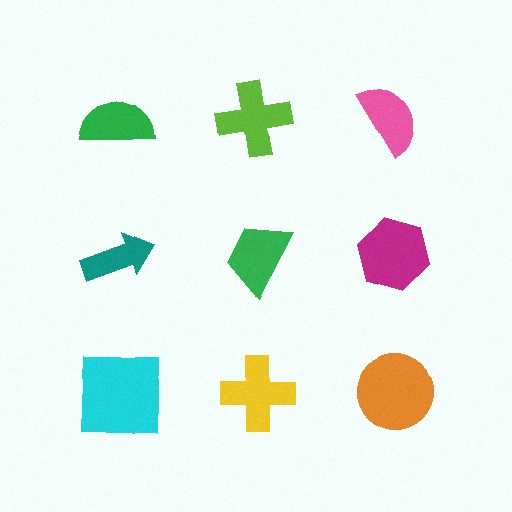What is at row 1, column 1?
A green semicircle.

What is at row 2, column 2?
A green trapezoid.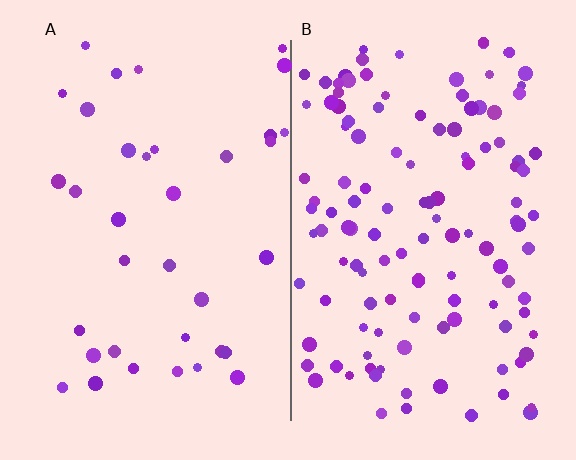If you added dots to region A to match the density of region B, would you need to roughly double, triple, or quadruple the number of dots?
Approximately triple.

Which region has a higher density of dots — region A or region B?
B (the right).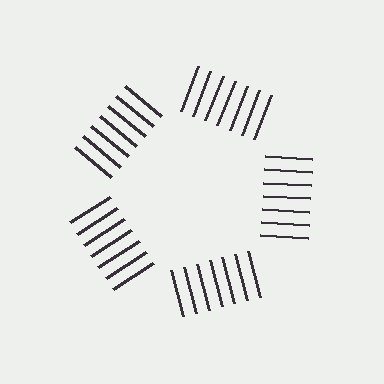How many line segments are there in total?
35 — 7 along each of the 5 edges.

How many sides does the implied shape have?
5 sides — the line-ends trace a pentagon.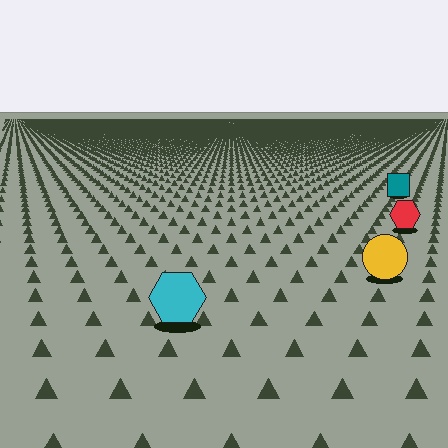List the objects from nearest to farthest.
From nearest to farthest: the cyan hexagon, the yellow circle, the red hexagon, the teal square.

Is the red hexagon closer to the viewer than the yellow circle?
No. The yellow circle is closer — you can tell from the texture gradient: the ground texture is coarser near it.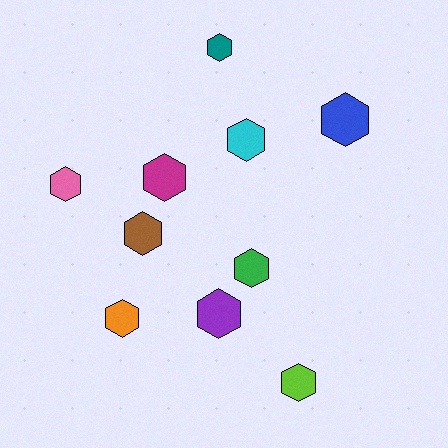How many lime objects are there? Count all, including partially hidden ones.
There is 1 lime object.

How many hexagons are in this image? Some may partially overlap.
There are 10 hexagons.